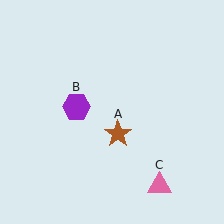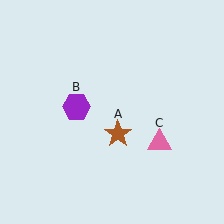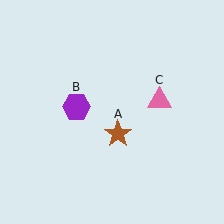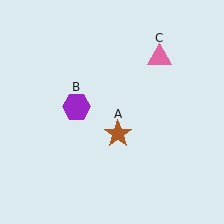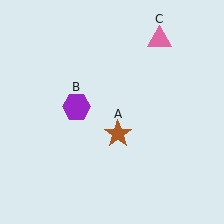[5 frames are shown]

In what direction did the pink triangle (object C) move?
The pink triangle (object C) moved up.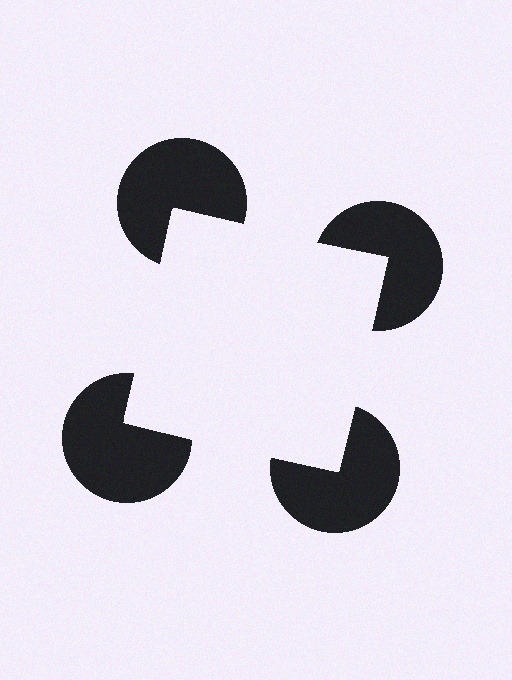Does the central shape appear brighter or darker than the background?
It typically appears slightly brighter than the background, even though no actual brightness change is drawn.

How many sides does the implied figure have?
4 sides.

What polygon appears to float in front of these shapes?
An illusory square — its edges are inferred from the aligned wedge cuts in the pac-man discs, not physically drawn.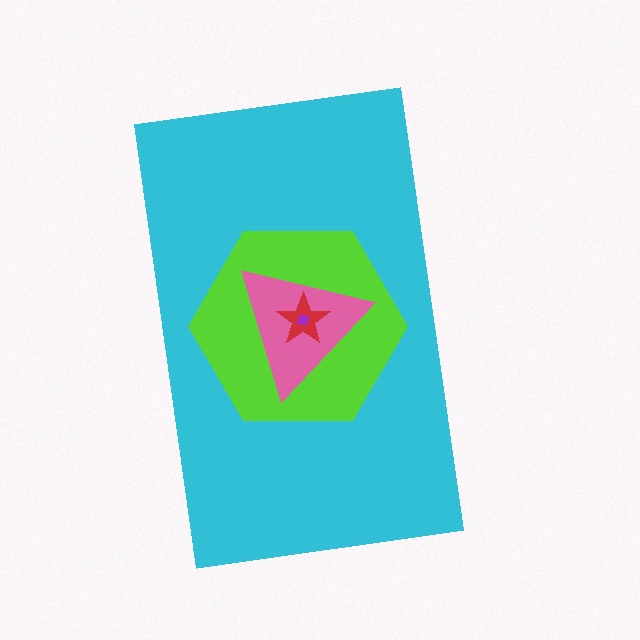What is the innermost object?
The purple square.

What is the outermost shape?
The cyan rectangle.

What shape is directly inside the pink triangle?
The red star.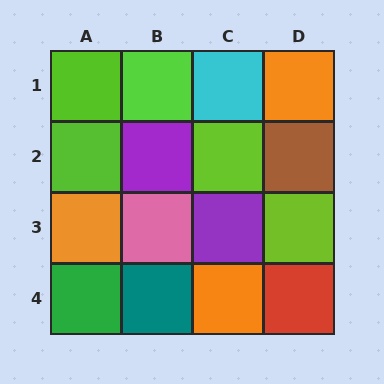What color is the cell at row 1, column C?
Cyan.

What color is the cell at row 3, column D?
Lime.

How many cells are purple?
2 cells are purple.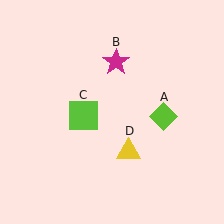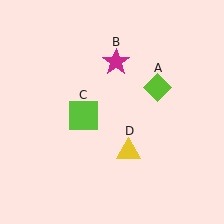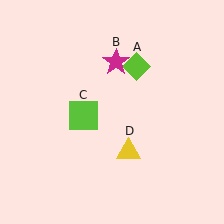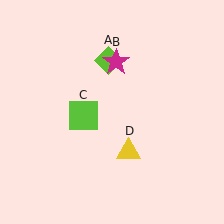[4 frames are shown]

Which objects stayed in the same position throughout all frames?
Magenta star (object B) and lime square (object C) and yellow triangle (object D) remained stationary.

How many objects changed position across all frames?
1 object changed position: lime diamond (object A).